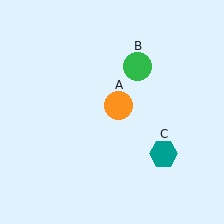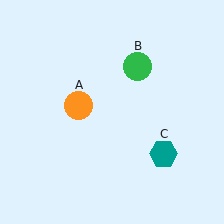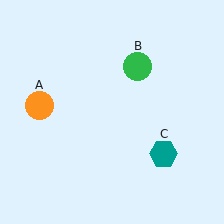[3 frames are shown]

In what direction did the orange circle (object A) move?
The orange circle (object A) moved left.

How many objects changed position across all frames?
1 object changed position: orange circle (object A).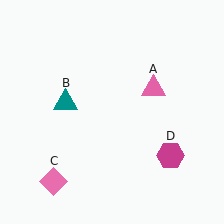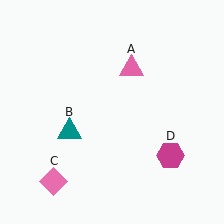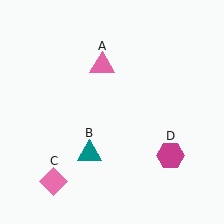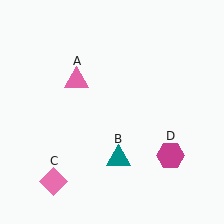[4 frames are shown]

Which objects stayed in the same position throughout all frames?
Pink diamond (object C) and magenta hexagon (object D) remained stationary.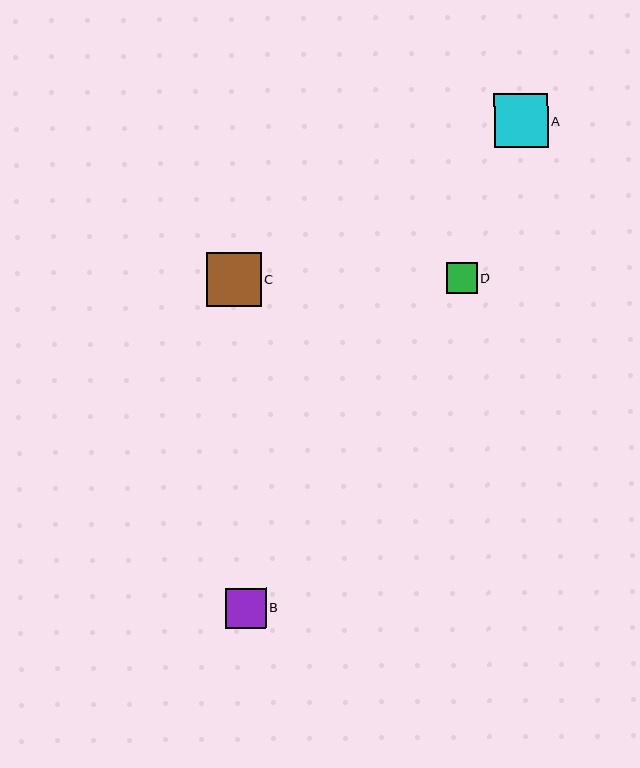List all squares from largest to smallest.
From largest to smallest: C, A, B, D.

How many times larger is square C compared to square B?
Square C is approximately 1.3 times the size of square B.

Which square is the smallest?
Square D is the smallest with a size of approximately 31 pixels.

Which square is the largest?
Square C is the largest with a size of approximately 54 pixels.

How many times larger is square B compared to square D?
Square B is approximately 1.3 times the size of square D.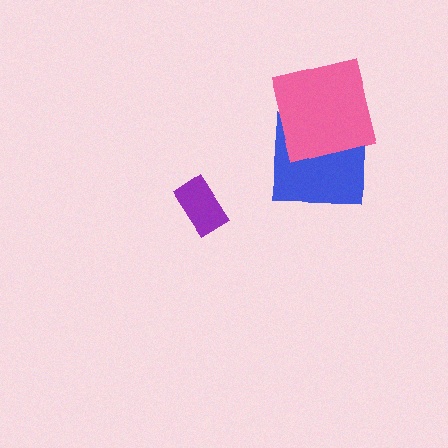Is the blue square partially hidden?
Yes, it is partially covered by another shape.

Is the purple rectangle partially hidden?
No, no other shape covers it.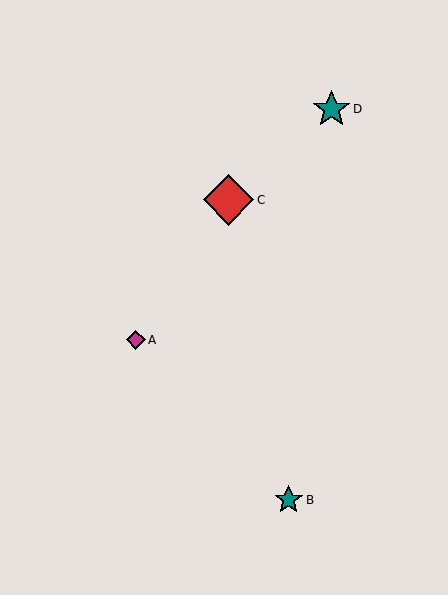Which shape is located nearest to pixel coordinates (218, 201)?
The red diamond (labeled C) at (228, 200) is nearest to that location.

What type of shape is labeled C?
Shape C is a red diamond.